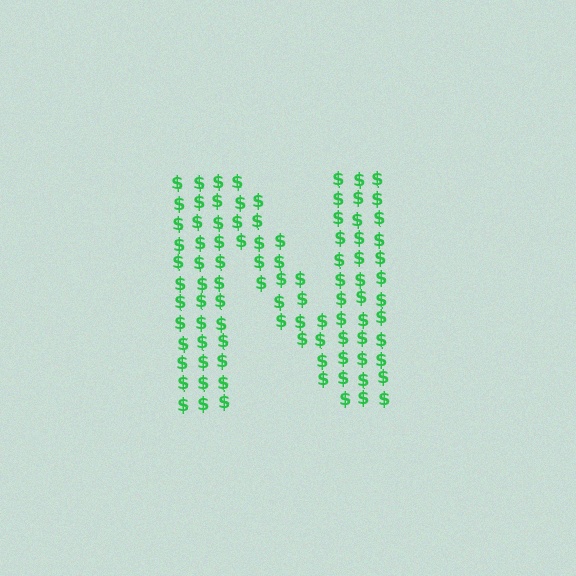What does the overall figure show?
The overall figure shows the letter N.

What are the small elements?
The small elements are dollar signs.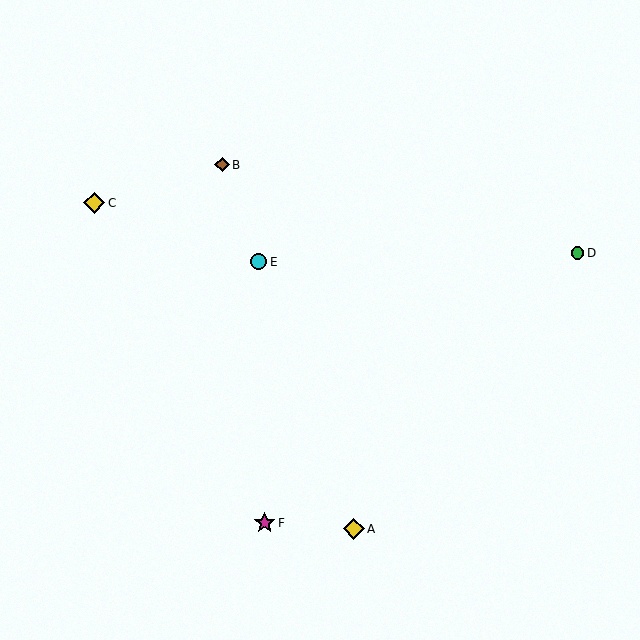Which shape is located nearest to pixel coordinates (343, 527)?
The yellow diamond (labeled A) at (354, 529) is nearest to that location.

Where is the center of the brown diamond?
The center of the brown diamond is at (222, 165).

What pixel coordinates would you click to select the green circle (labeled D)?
Click at (577, 253) to select the green circle D.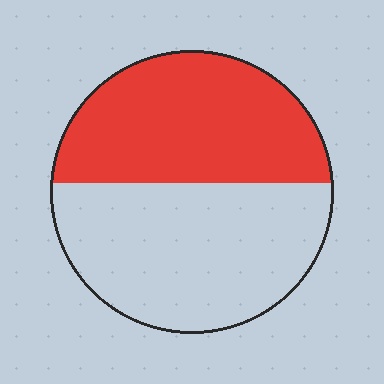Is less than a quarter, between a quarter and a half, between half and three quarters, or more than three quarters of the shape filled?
Between a quarter and a half.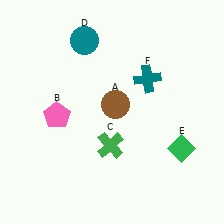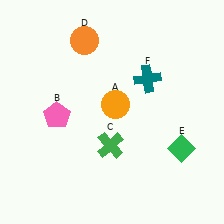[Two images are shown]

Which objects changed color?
A changed from brown to orange. D changed from teal to orange.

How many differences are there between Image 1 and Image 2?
There are 2 differences between the two images.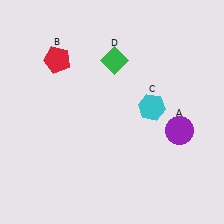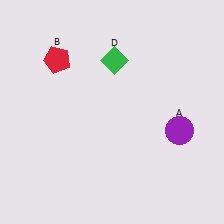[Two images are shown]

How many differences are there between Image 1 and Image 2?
There is 1 difference between the two images.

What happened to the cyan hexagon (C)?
The cyan hexagon (C) was removed in Image 2. It was in the top-right area of Image 1.